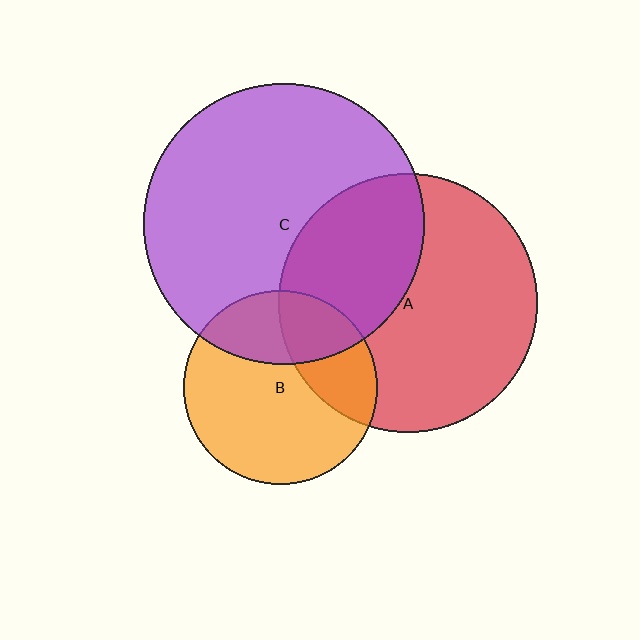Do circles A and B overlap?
Yes.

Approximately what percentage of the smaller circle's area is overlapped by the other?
Approximately 30%.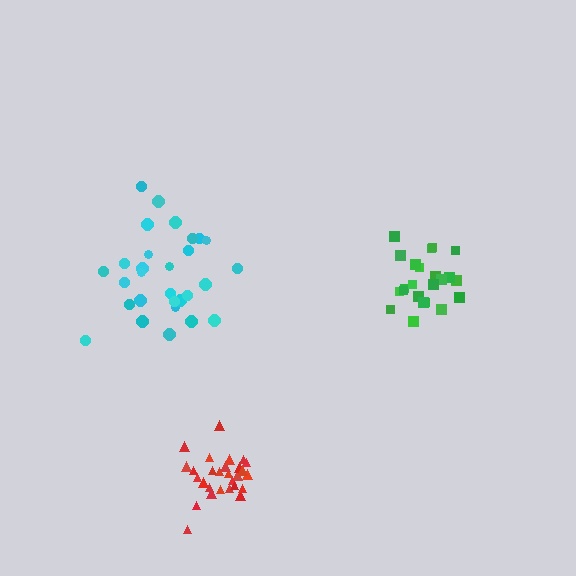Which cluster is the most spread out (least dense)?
Cyan.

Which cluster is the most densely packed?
Red.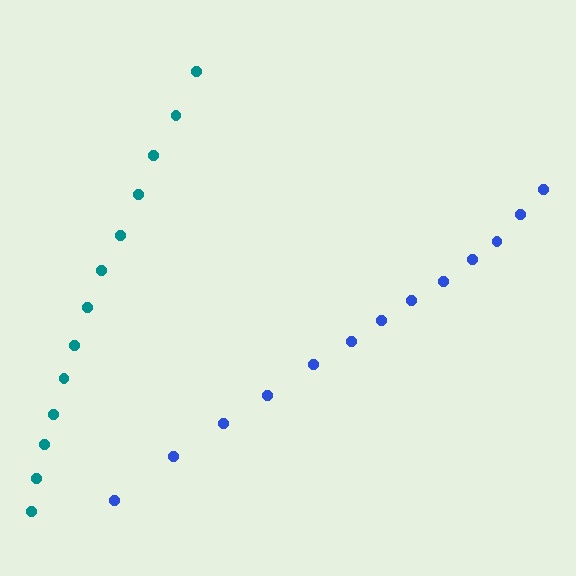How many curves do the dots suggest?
There are 2 distinct paths.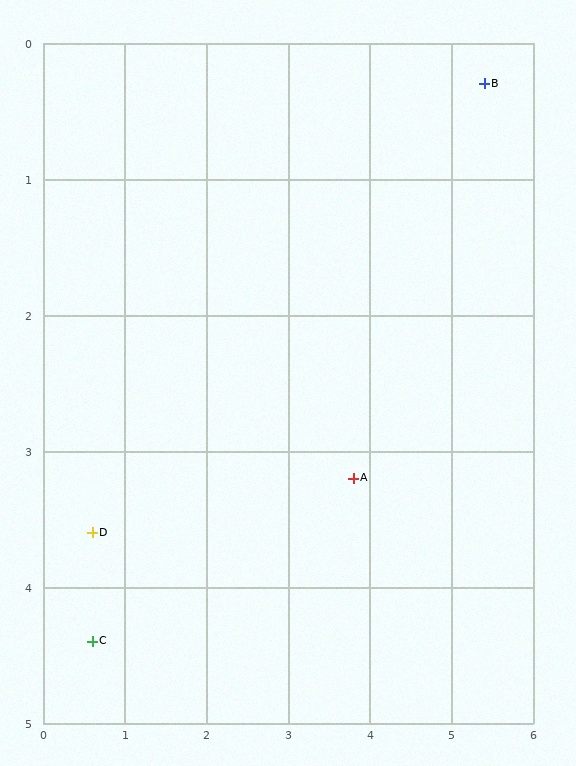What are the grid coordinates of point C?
Point C is at approximately (0.6, 4.4).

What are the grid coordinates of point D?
Point D is at approximately (0.6, 3.6).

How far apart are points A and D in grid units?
Points A and D are about 3.2 grid units apart.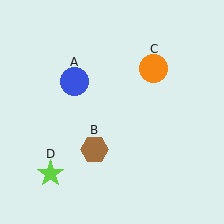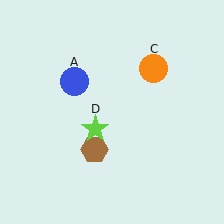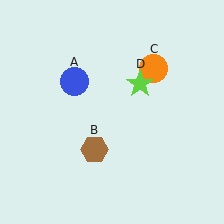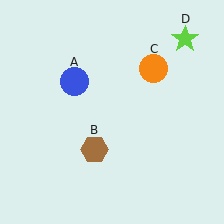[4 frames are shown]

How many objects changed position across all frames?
1 object changed position: lime star (object D).